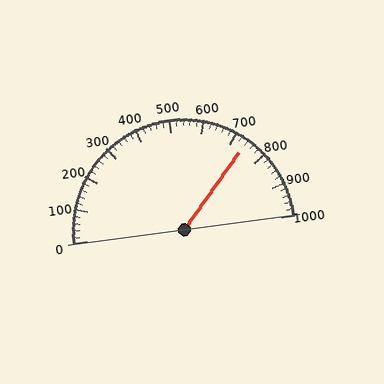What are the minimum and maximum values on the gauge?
The gauge ranges from 0 to 1000.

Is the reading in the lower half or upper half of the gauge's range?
The reading is in the upper half of the range (0 to 1000).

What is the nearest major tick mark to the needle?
The nearest major tick mark is 700.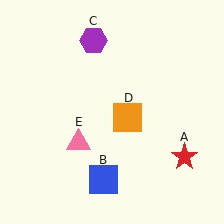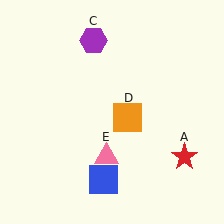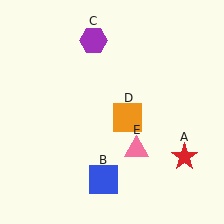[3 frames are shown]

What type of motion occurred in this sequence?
The pink triangle (object E) rotated counterclockwise around the center of the scene.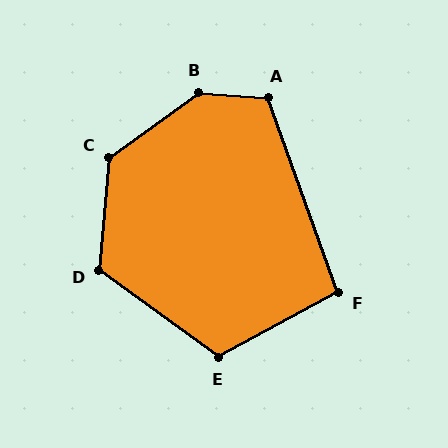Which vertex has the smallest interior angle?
F, at approximately 99 degrees.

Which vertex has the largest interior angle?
B, at approximately 140 degrees.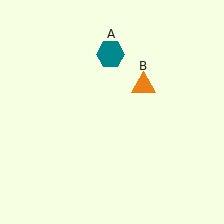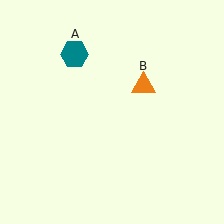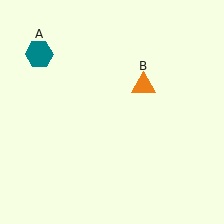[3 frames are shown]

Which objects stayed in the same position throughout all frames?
Orange triangle (object B) remained stationary.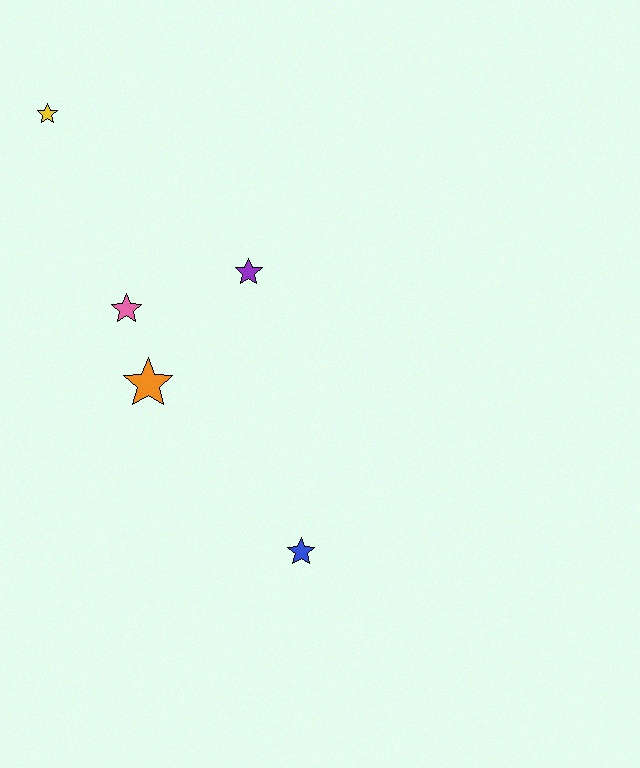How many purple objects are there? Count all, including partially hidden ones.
There is 1 purple object.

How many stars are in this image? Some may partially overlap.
There are 5 stars.